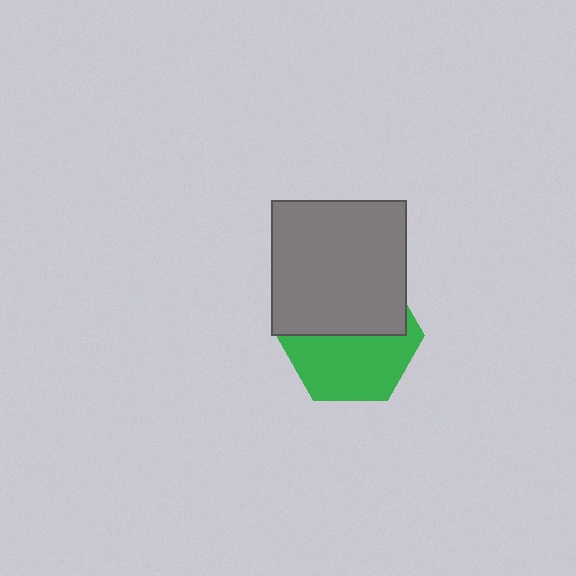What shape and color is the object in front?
The object in front is a gray square.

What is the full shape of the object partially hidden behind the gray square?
The partially hidden object is a green hexagon.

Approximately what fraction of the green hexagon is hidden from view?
Roughly 48% of the green hexagon is hidden behind the gray square.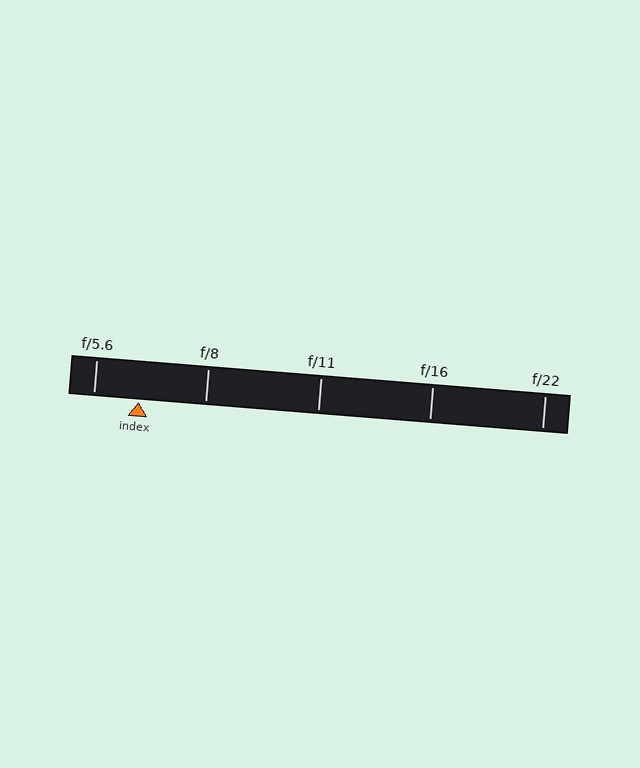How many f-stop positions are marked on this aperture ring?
There are 5 f-stop positions marked.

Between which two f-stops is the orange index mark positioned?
The index mark is between f/5.6 and f/8.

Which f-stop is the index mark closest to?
The index mark is closest to f/5.6.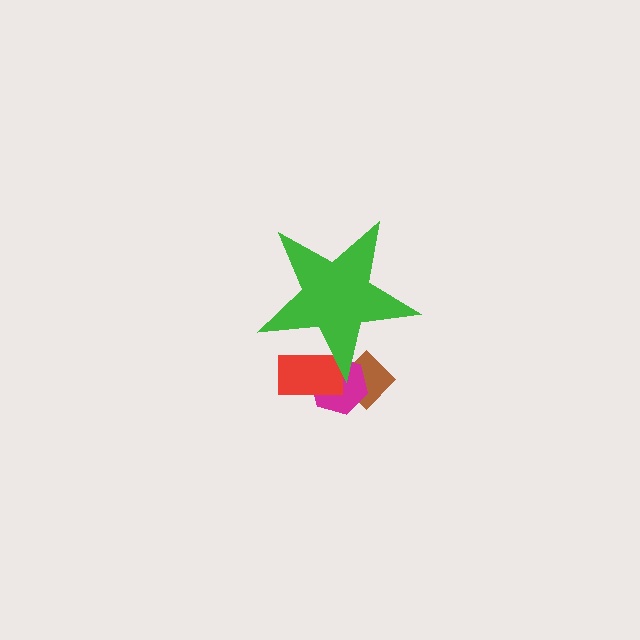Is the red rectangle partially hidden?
Yes, the red rectangle is partially hidden behind the green star.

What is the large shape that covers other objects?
A green star.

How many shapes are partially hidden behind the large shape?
3 shapes are partially hidden.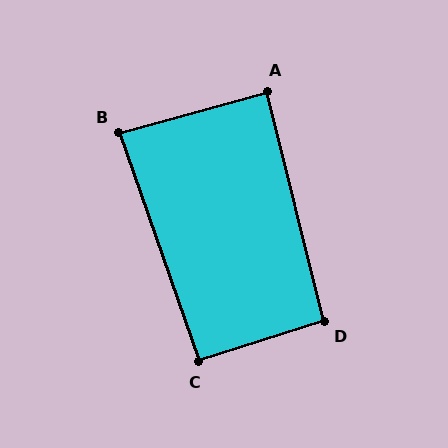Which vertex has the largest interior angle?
D, at approximately 94 degrees.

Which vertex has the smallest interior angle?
B, at approximately 86 degrees.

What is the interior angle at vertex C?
Approximately 92 degrees (approximately right).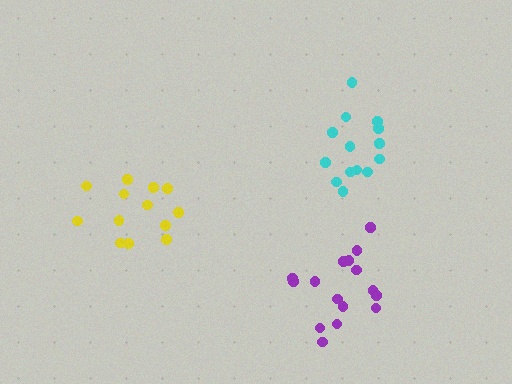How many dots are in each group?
Group 1: 13 dots, Group 2: 16 dots, Group 3: 14 dots (43 total).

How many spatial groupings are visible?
There are 3 spatial groupings.